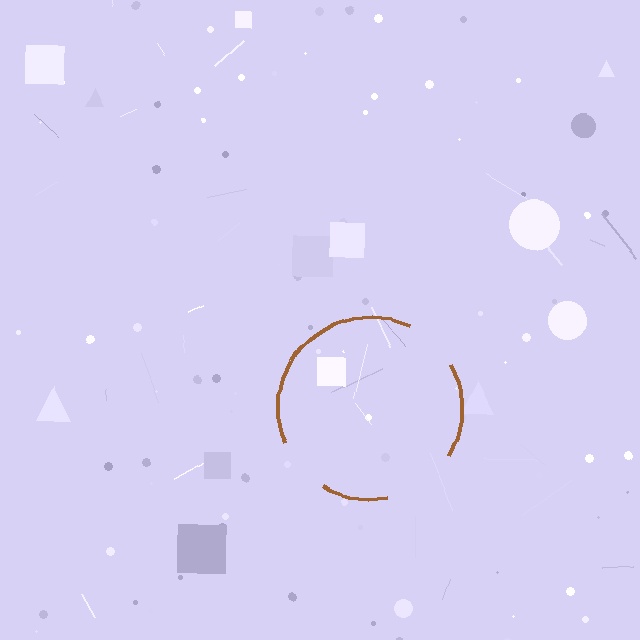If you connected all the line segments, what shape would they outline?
They would outline a circle.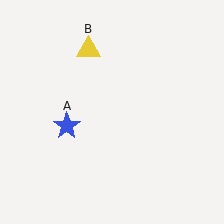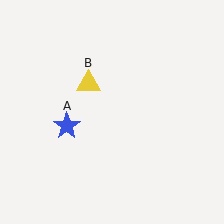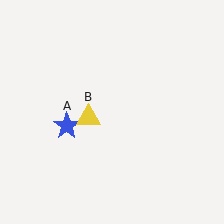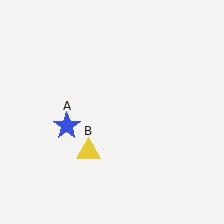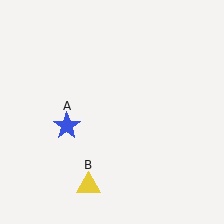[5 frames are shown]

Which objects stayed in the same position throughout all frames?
Blue star (object A) remained stationary.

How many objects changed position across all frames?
1 object changed position: yellow triangle (object B).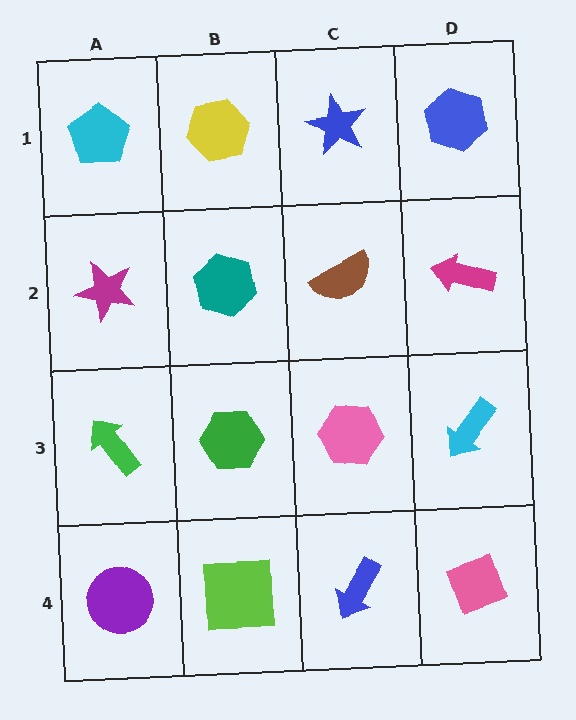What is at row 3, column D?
A cyan arrow.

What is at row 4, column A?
A purple circle.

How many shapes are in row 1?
4 shapes.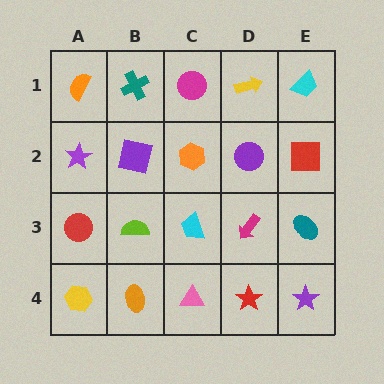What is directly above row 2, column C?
A magenta circle.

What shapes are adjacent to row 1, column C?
An orange hexagon (row 2, column C), a teal cross (row 1, column B), a yellow arrow (row 1, column D).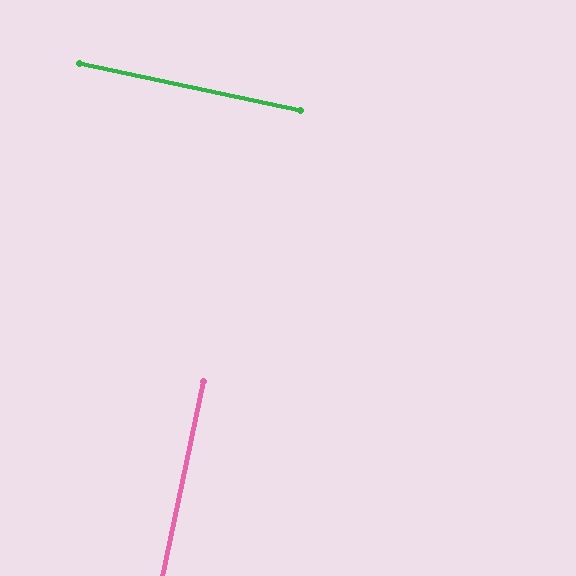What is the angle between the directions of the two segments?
Approximately 90 degrees.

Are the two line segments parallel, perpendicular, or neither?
Perpendicular — they meet at approximately 90°.